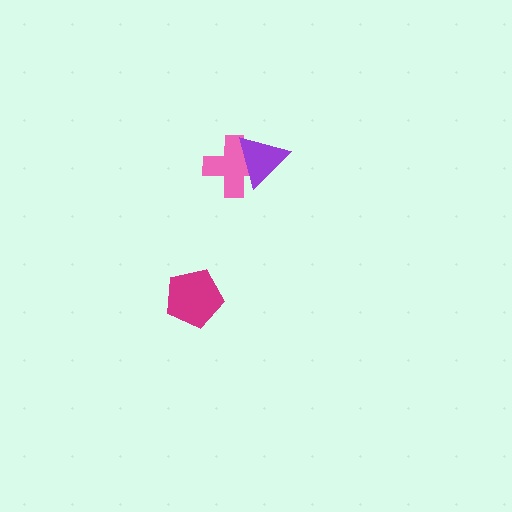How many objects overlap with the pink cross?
1 object overlaps with the pink cross.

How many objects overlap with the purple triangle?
1 object overlaps with the purple triangle.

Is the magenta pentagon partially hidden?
No, no other shape covers it.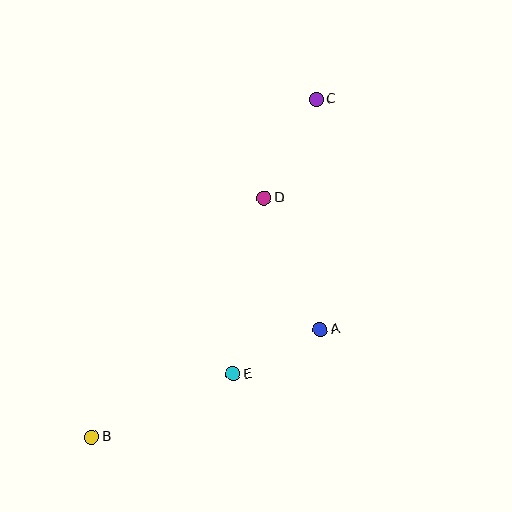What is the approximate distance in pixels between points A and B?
The distance between A and B is approximately 252 pixels.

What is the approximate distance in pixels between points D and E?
The distance between D and E is approximately 179 pixels.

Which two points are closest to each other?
Points A and E are closest to each other.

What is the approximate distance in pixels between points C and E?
The distance between C and E is approximately 287 pixels.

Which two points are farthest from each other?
Points B and C are farthest from each other.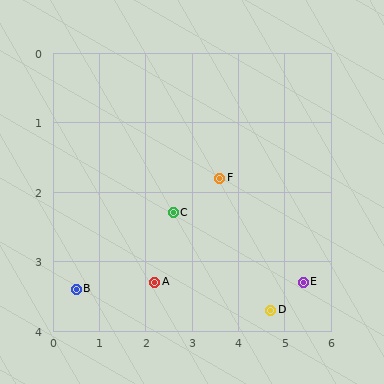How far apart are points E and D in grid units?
Points E and D are about 0.8 grid units apart.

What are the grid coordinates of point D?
Point D is at approximately (4.7, 3.7).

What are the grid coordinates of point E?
Point E is at approximately (5.4, 3.3).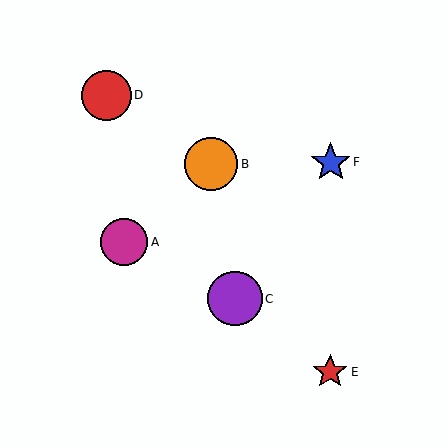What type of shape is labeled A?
Shape A is a magenta circle.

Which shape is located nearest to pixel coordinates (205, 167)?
The orange circle (labeled B) at (211, 164) is nearest to that location.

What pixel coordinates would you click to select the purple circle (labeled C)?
Click at (235, 299) to select the purple circle C.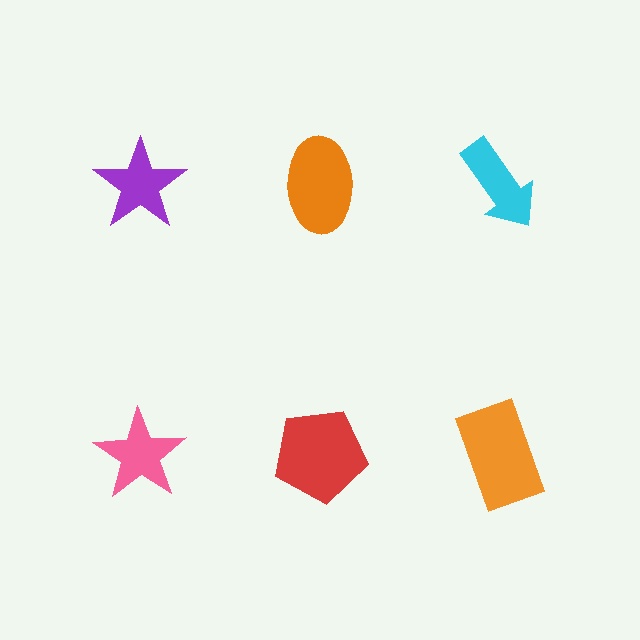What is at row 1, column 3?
A cyan arrow.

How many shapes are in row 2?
3 shapes.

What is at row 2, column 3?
An orange rectangle.